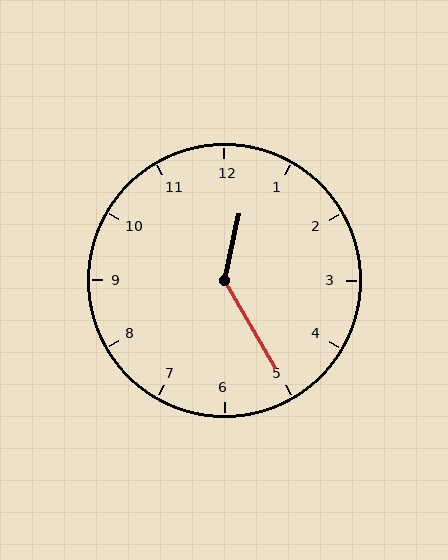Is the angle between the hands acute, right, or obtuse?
It is obtuse.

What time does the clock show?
12:25.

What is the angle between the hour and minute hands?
Approximately 138 degrees.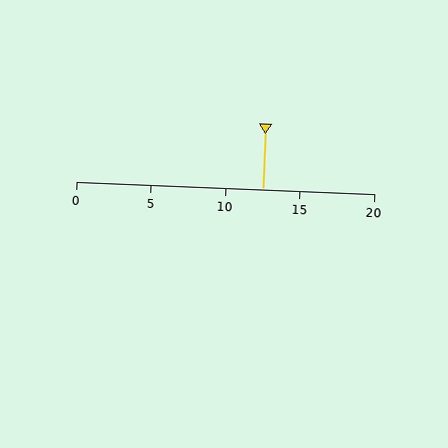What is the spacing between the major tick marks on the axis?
The major ticks are spaced 5 apart.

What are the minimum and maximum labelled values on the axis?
The axis runs from 0 to 20.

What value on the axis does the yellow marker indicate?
The marker indicates approximately 12.5.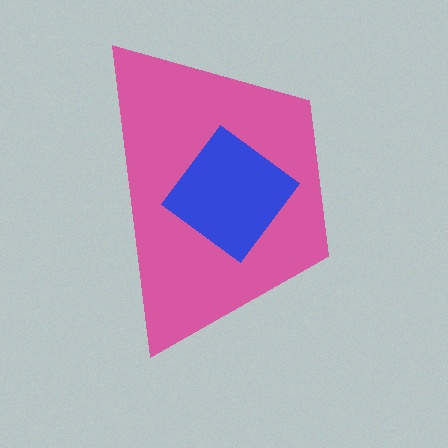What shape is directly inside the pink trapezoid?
The blue diamond.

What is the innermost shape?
The blue diamond.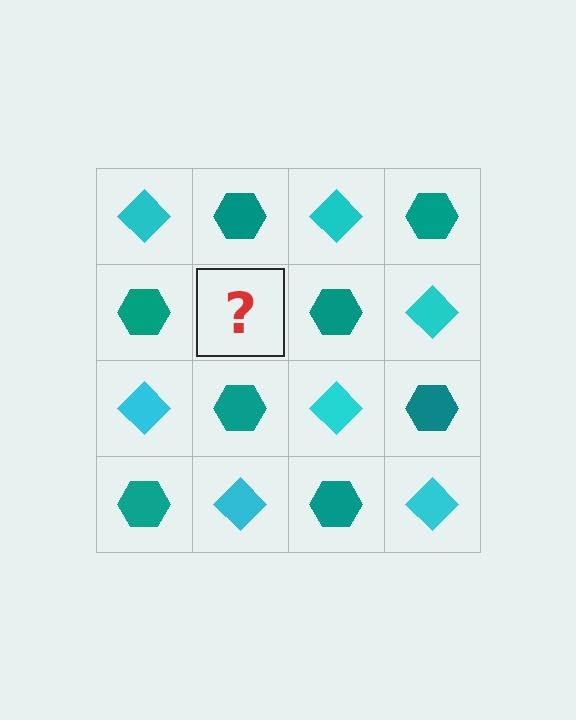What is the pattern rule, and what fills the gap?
The rule is that it alternates cyan diamond and teal hexagon in a checkerboard pattern. The gap should be filled with a cyan diamond.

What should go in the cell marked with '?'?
The missing cell should contain a cyan diamond.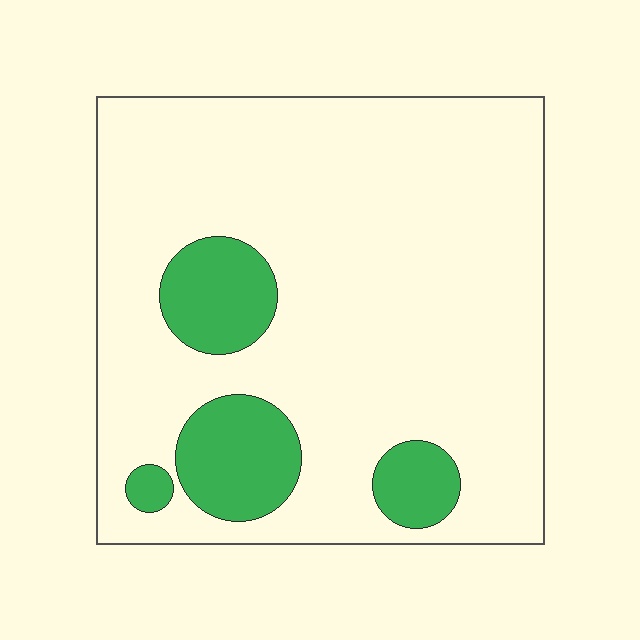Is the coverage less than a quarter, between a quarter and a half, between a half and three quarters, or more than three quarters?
Less than a quarter.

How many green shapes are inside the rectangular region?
4.